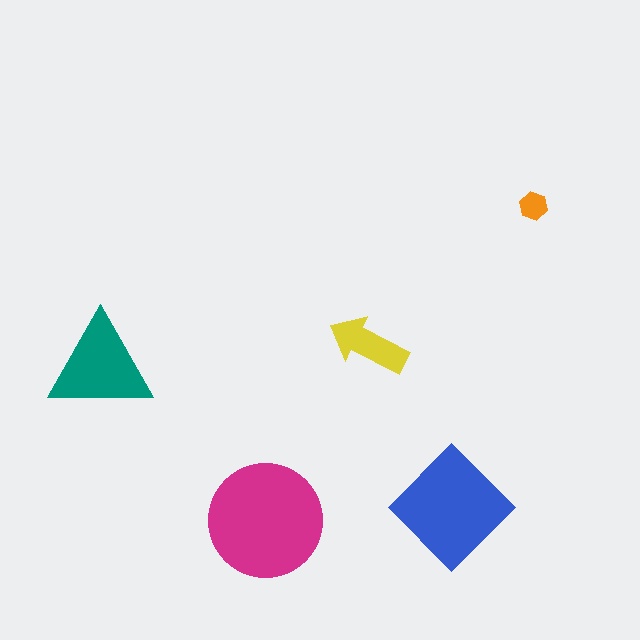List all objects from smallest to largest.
The orange hexagon, the yellow arrow, the teal triangle, the blue diamond, the magenta circle.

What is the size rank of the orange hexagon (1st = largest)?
5th.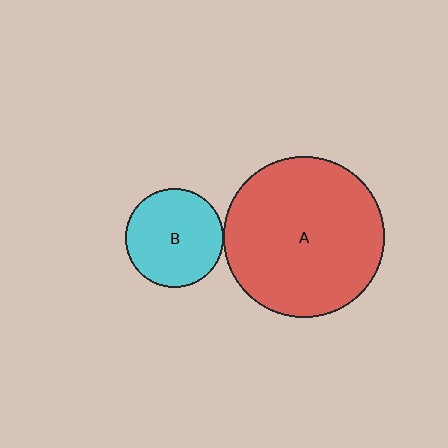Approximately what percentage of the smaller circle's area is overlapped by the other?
Approximately 5%.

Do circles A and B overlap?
Yes.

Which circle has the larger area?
Circle A (red).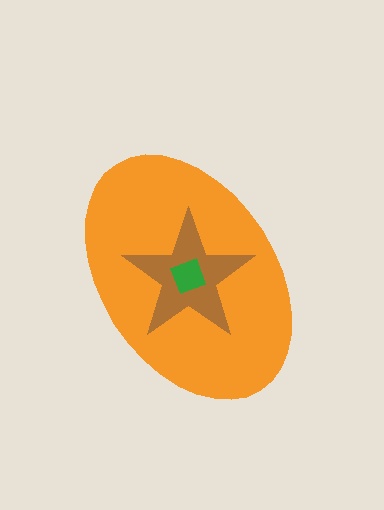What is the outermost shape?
The orange ellipse.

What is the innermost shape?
The green diamond.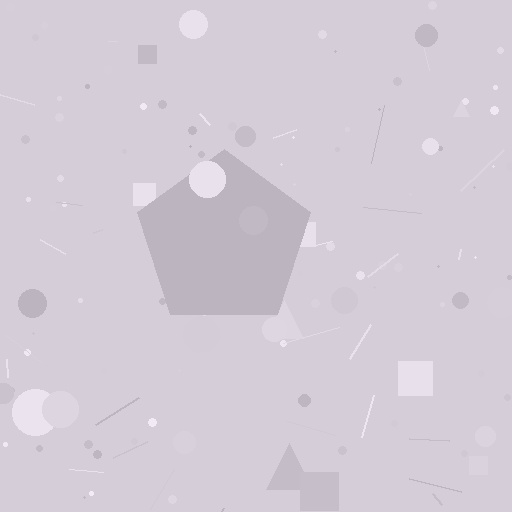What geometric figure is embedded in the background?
A pentagon is embedded in the background.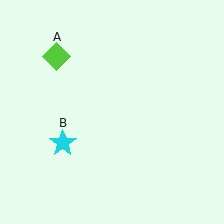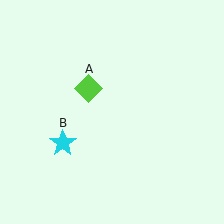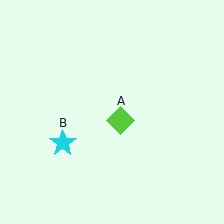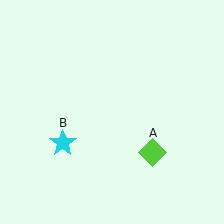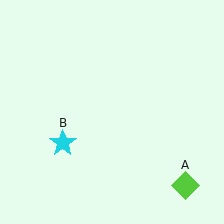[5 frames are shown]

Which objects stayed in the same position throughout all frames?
Cyan star (object B) remained stationary.